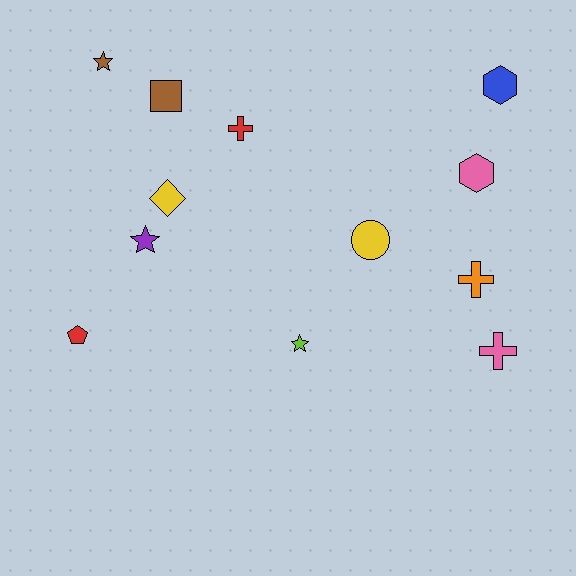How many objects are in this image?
There are 12 objects.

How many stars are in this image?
There are 3 stars.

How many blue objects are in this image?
There is 1 blue object.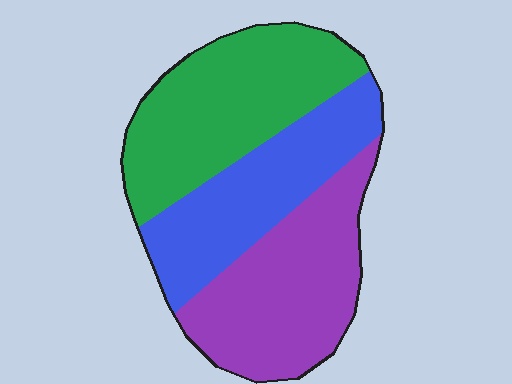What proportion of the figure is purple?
Purple covers 35% of the figure.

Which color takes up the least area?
Blue, at roughly 30%.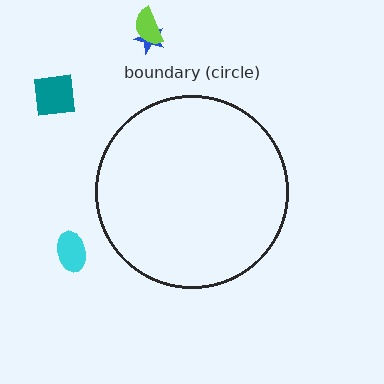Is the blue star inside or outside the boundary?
Outside.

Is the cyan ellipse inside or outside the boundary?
Outside.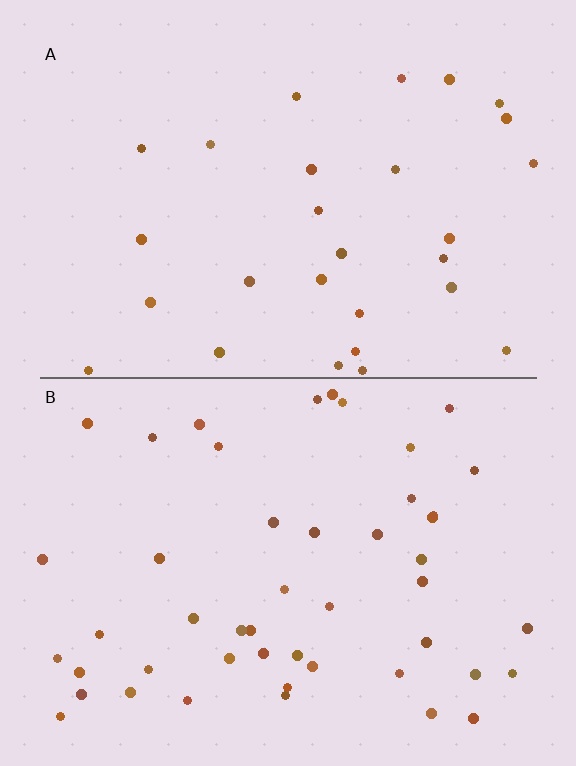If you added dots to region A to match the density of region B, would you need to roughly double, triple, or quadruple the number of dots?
Approximately double.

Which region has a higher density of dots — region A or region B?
B (the bottom).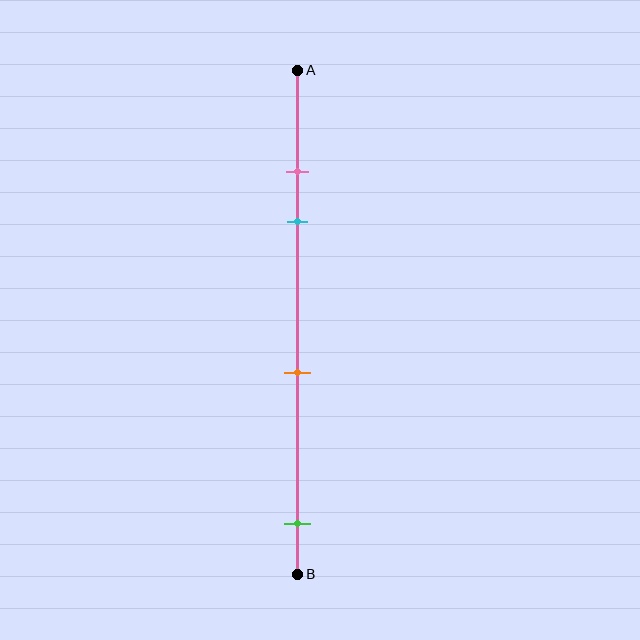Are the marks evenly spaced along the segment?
No, the marks are not evenly spaced.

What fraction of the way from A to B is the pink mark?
The pink mark is approximately 20% (0.2) of the way from A to B.